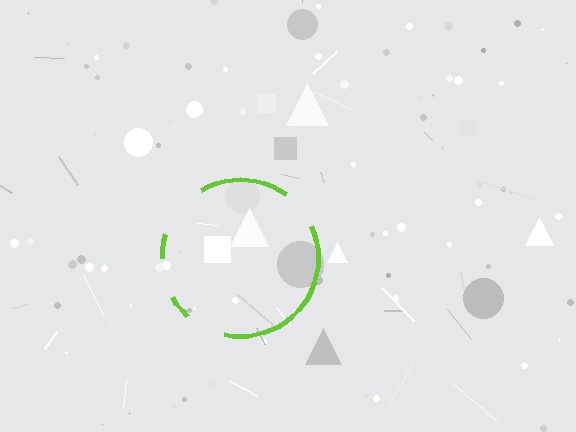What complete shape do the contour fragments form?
The contour fragments form a circle.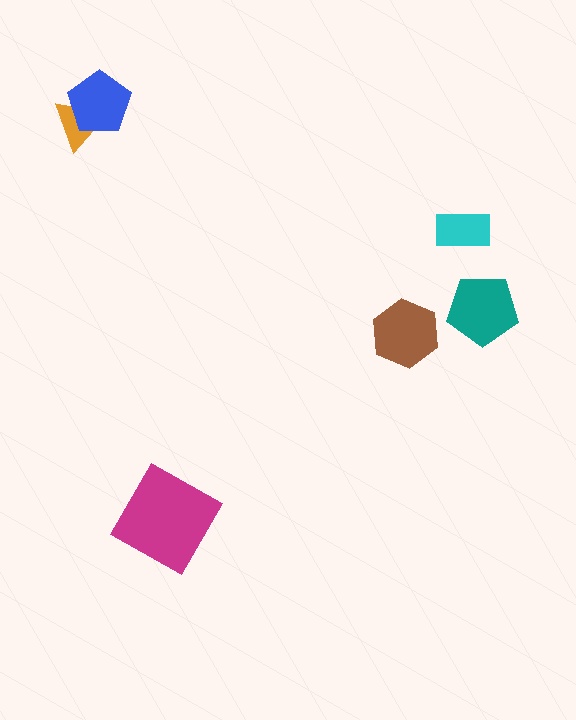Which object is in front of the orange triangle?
The blue pentagon is in front of the orange triangle.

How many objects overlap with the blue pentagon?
1 object overlaps with the blue pentagon.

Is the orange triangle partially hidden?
Yes, it is partially covered by another shape.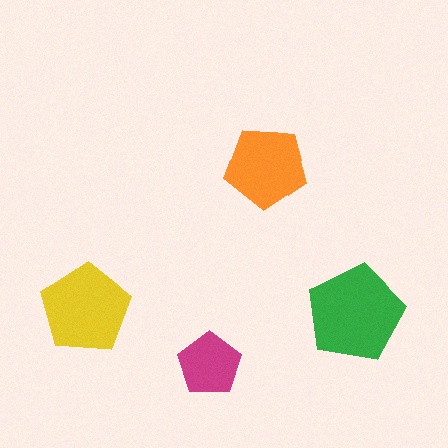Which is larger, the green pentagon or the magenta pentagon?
The green one.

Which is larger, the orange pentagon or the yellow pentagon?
The yellow one.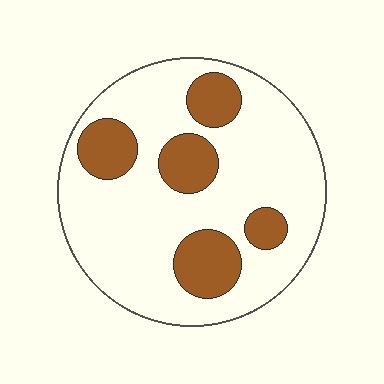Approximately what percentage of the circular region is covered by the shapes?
Approximately 25%.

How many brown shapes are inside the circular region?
5.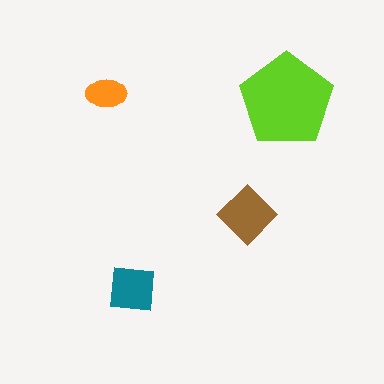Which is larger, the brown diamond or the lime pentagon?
The lime pentagon.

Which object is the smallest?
The orange ellipse.